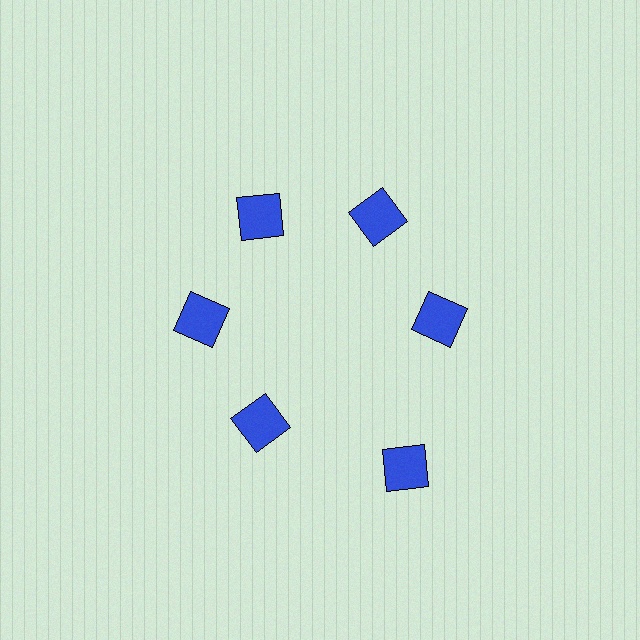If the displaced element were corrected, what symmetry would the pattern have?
It would have 6-fold rotational symmetry — the pattern would map onto itself every 60 degrees.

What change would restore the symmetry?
The symmetry would be restored by moving it inward, back onto the ring so that all 6 squares sit at equal angles and equal distance from the center.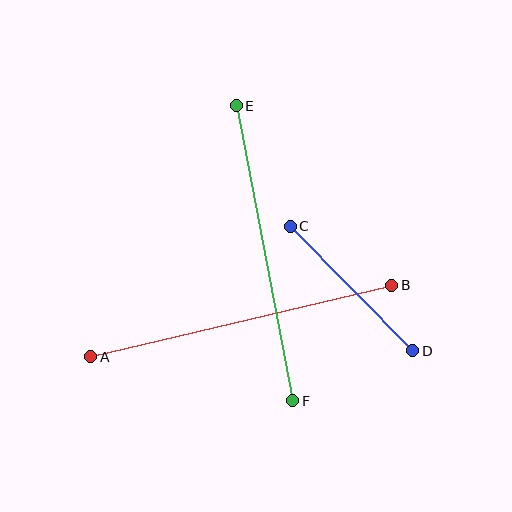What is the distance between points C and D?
The distance is approximately 175 pixels.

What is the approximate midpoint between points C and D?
The midpoint is at approximately (352, 289) pixels.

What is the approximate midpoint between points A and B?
The midpoint is at approximately (241, 321) pixels.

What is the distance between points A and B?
The distance is approximately 309 pixels.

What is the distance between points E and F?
The distance is approximately 301 pixels.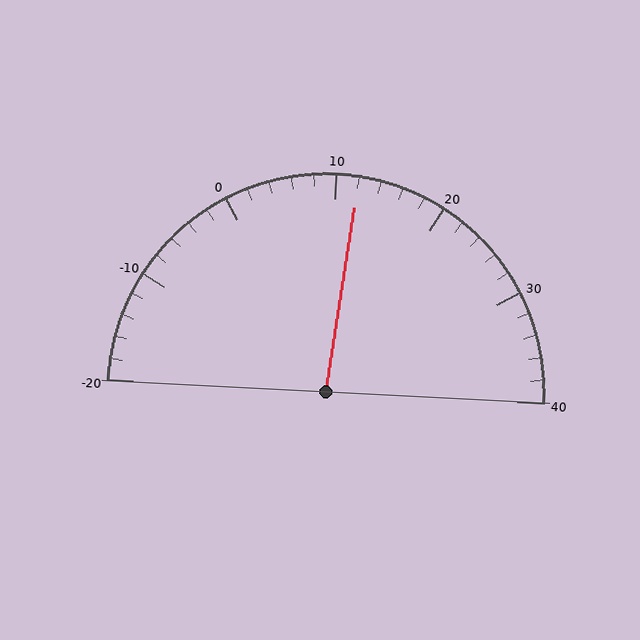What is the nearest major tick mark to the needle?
The nearest major tick mark is 10.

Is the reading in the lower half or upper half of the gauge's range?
The reading is in the upper half of the range (-20 to 40).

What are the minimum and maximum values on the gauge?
The gauge ranges from -20 to 40.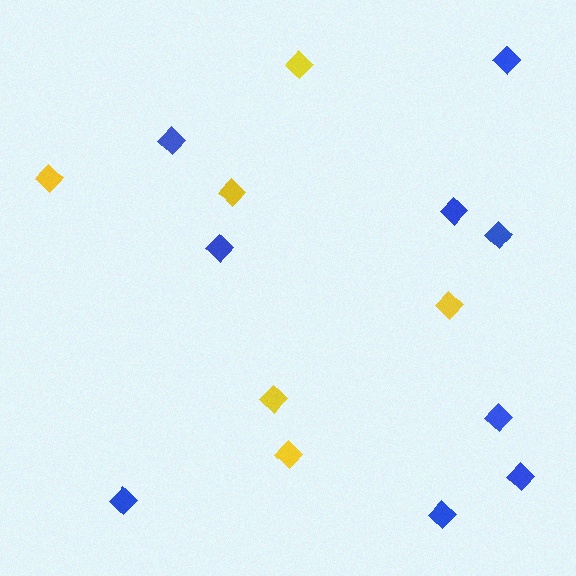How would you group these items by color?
There are 2 groups: one group of blue diamonds (9) and one group of yellow diamonds (6).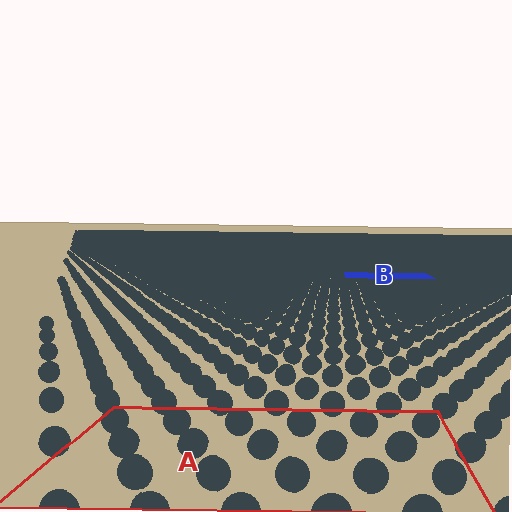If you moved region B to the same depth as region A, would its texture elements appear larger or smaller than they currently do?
They would appear larger. At a closer depth, the same texture elements are projected at a bigger on-screen size.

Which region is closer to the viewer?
Region A is closer. The texture elements there are larger and more spread out.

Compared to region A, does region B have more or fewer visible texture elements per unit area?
Region B has more texture elements per unit area — they are packed more densely because it is farther away.